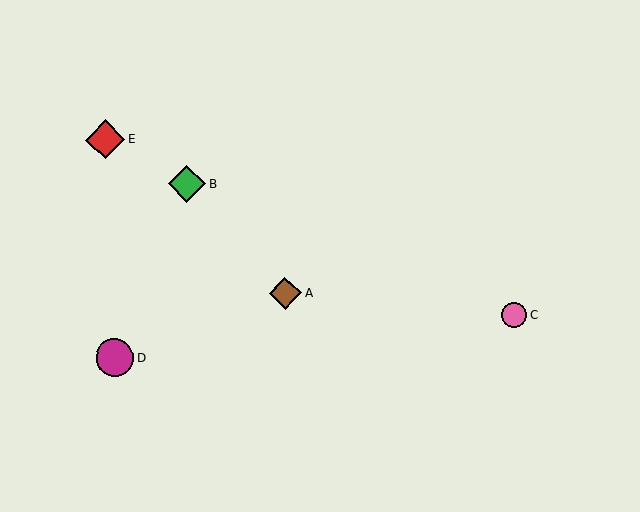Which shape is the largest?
The red diamond (labeled E) is the largest.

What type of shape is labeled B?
Shape B is a green diamond.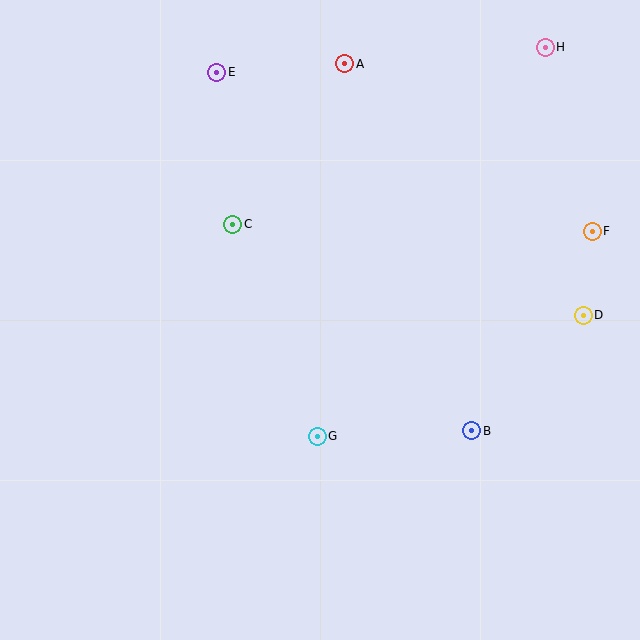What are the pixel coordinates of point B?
Point B is at (472, 431).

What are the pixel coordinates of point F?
Point F is at (592, 231).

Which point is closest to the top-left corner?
Point E is closest to the top-left corner.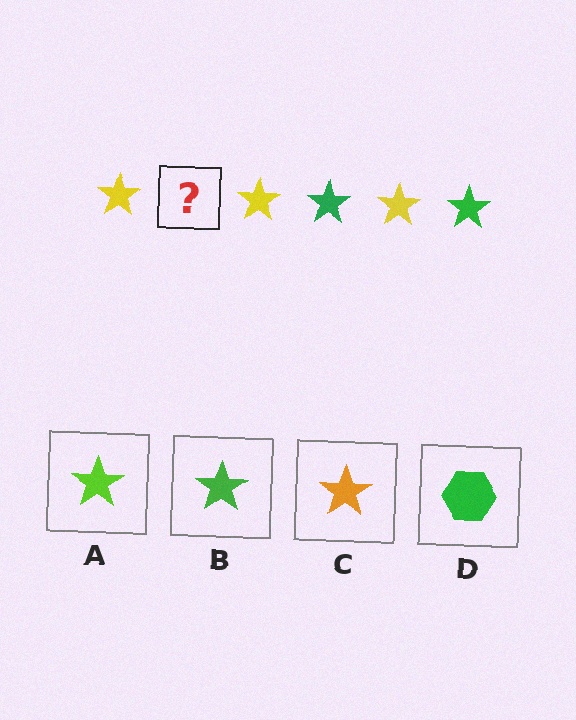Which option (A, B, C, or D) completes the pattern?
B.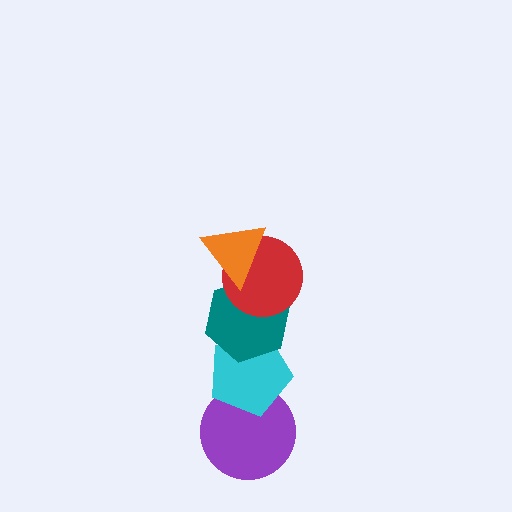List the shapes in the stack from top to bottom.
From top to bottom: the orange triangle, the red circle, the teal hexagon, the cyan pentagon, the purple circle.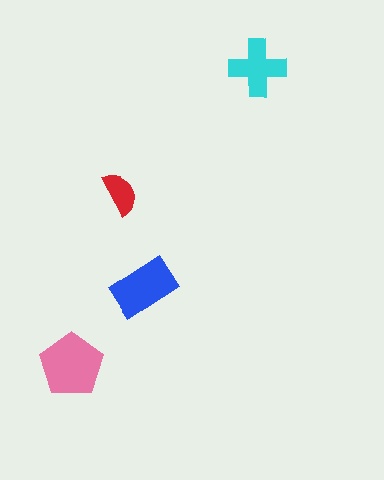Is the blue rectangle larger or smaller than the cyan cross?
Larger.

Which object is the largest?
The pink pentagon.